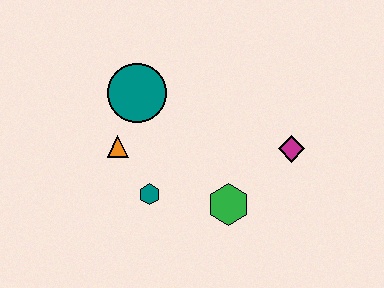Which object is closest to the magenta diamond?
The green hexagon is closest to the magenta diamond.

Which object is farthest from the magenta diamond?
The orange triangle is farthest from the magenta diamond.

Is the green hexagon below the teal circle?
Yes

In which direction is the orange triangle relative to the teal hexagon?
The orange triangle is above the teal hexagon.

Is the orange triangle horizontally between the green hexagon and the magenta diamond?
No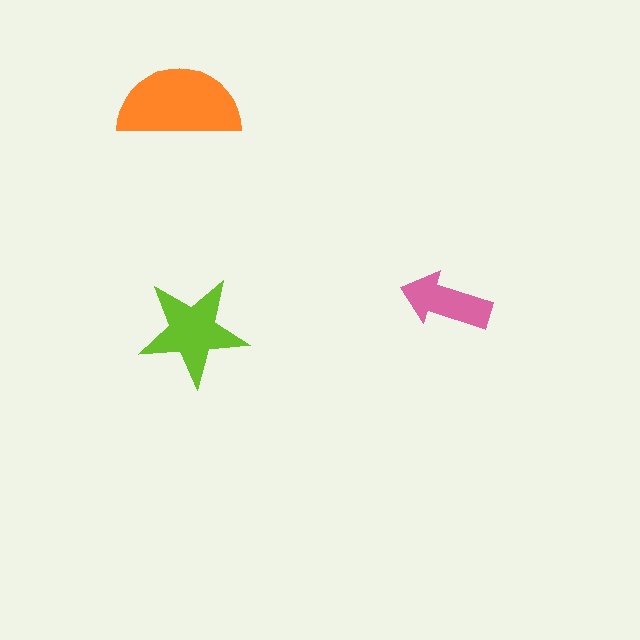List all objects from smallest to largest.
The pink arrow, the lime star, the orange semicircle.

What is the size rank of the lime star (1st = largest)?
2nd.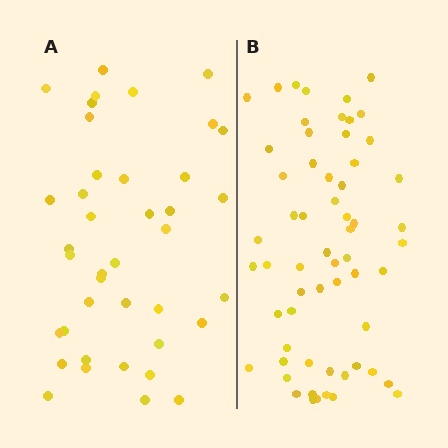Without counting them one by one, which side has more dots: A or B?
Region B (the right region) has more dots.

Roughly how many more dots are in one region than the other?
Region B has approximately 20 more dots than region A.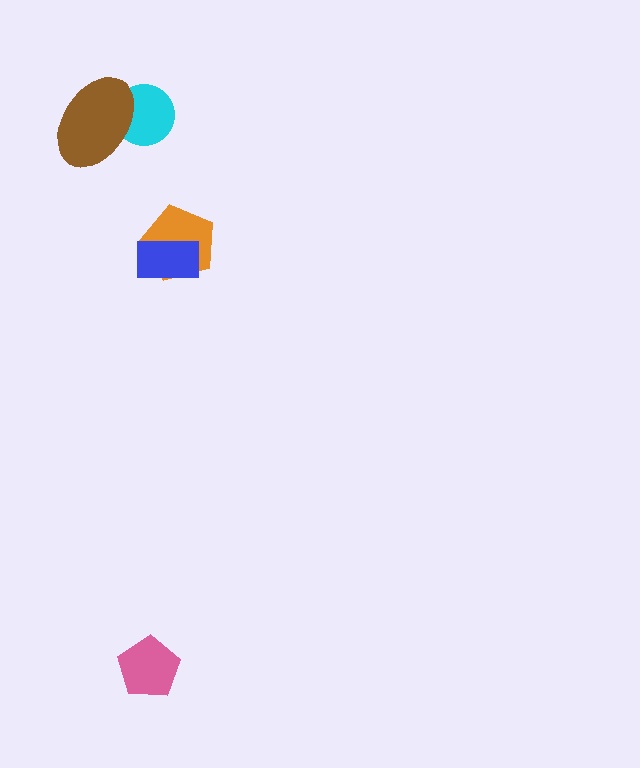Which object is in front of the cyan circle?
The brown ellipse is in front of the cyan circle.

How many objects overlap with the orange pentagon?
1 object overlaps with the orange pentagon.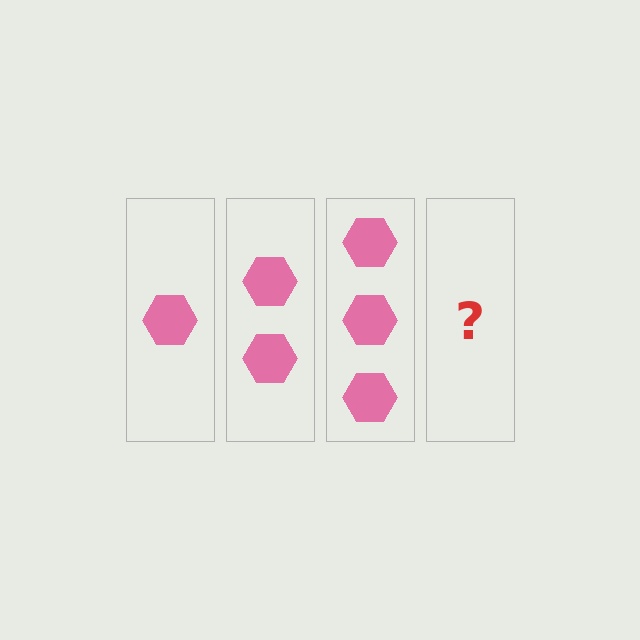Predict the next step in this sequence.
The next step is 4 hexagons.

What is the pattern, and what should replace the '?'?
The pattern is that each step adds one more hexagon. The '?' should be 4 hexagons.